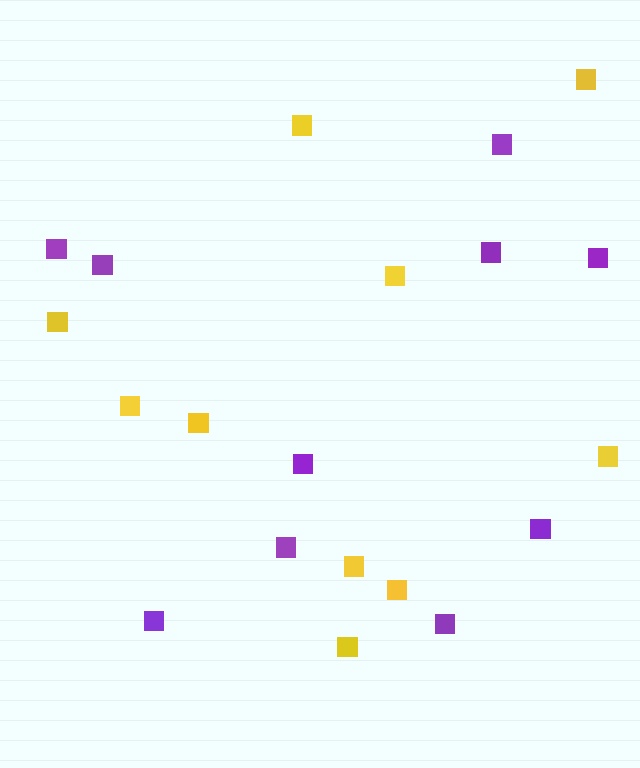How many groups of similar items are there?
There are 2 groups: one group of purple squares (10) and one group of yellow squares (10).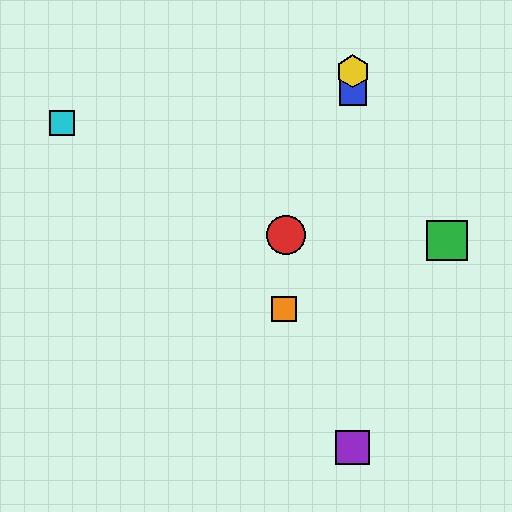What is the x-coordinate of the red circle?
The red circle is at x≈286.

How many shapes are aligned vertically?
3 shapes (the blue square, the yellow hexagon, the purple square) are aligned vertically.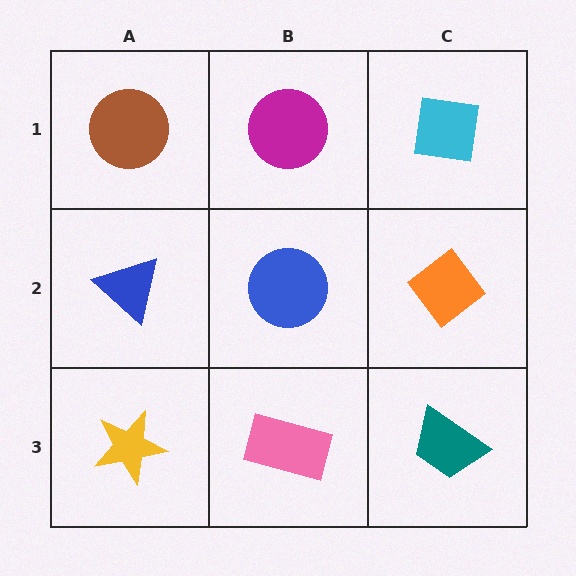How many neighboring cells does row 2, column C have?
3.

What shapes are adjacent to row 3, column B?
A blue circle (row 2, column B), a yellow star (row 3, column A), a teal trapezoid (row 3, column C).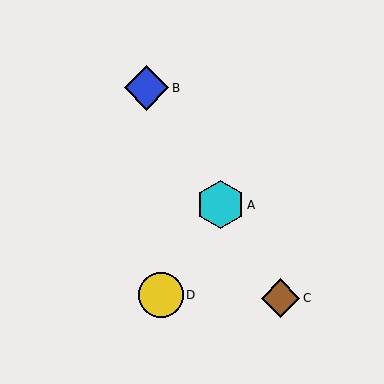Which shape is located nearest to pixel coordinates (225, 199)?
The cyan hexagon (labeled A) at (220, 205) is nearest to that location.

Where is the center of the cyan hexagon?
The center of the cyan hexagon is at (220, 205).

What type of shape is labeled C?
Shape C is a brown diamond.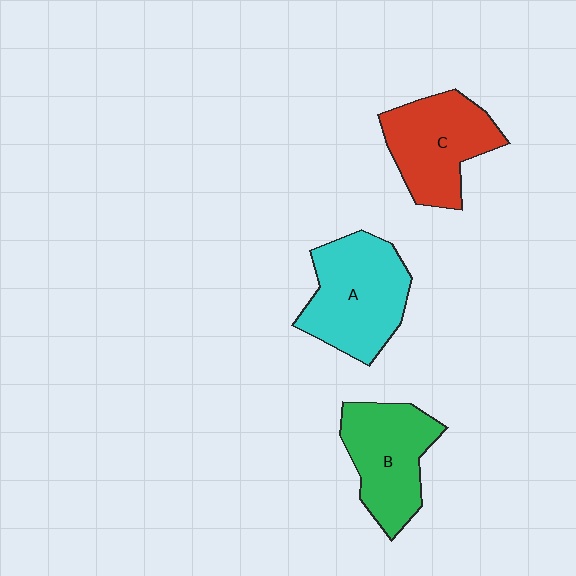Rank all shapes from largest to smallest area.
From largest to smallest: A (cyan), C (red), B (green).